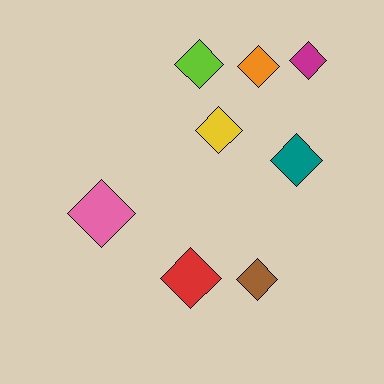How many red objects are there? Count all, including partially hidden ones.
There is 1 red object.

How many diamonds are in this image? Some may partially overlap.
There are 8 diamonds.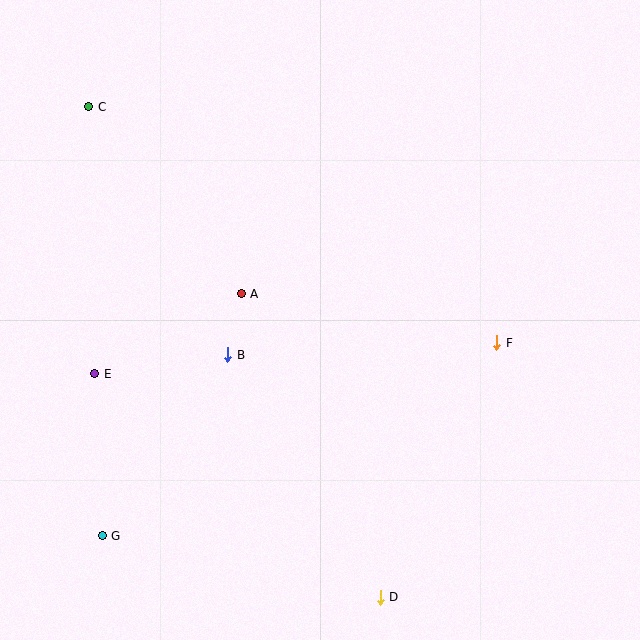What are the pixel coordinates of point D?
Point D is at (380, 597).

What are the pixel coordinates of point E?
Point E is at (94, 374).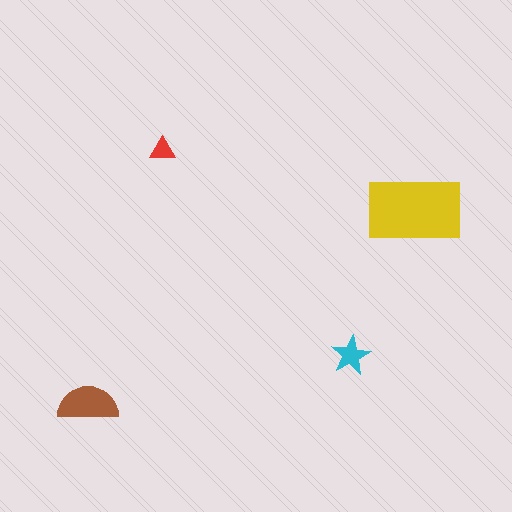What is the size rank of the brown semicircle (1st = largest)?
2nd.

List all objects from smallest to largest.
The red triangle, the cyan star, the brown semicircle, the yellow rectangle.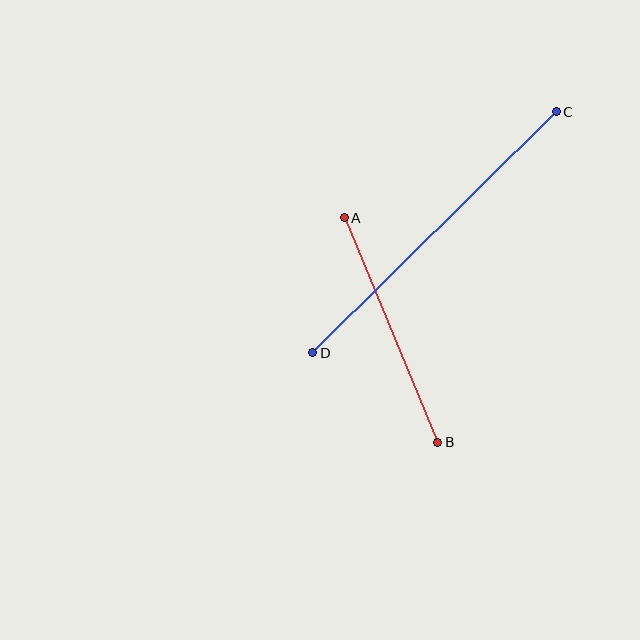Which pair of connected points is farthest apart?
Points C and D are farthest apart.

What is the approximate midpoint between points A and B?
The midpoint is at approximately (391, 330) pixels.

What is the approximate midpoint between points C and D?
The midpoint is at approximately (434, 232) pixels.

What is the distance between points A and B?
The distance is approximately 244 pixels.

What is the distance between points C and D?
The distance is approximately 342 pixels.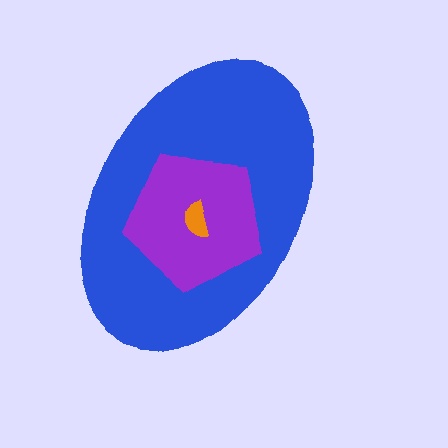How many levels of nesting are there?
3.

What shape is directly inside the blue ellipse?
The purple pentagon.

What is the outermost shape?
The blue ellipse.